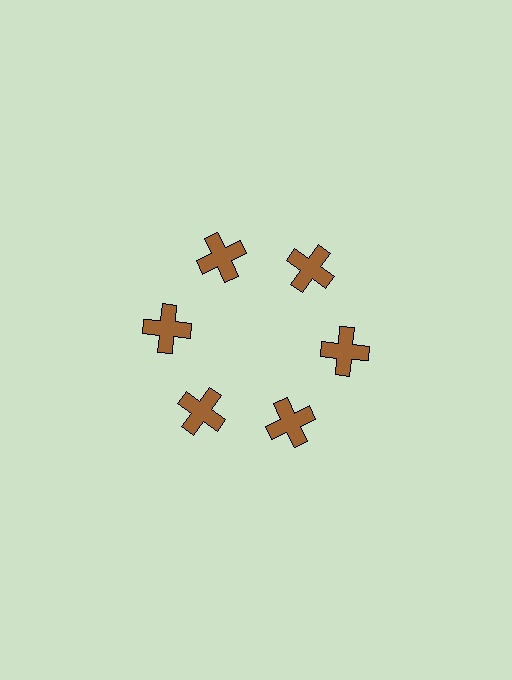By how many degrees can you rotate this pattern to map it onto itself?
The pattern maps onto itself every 60 degrees of rotation.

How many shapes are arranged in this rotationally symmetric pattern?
There are 6 shapes, arranged in 6 groups of 1.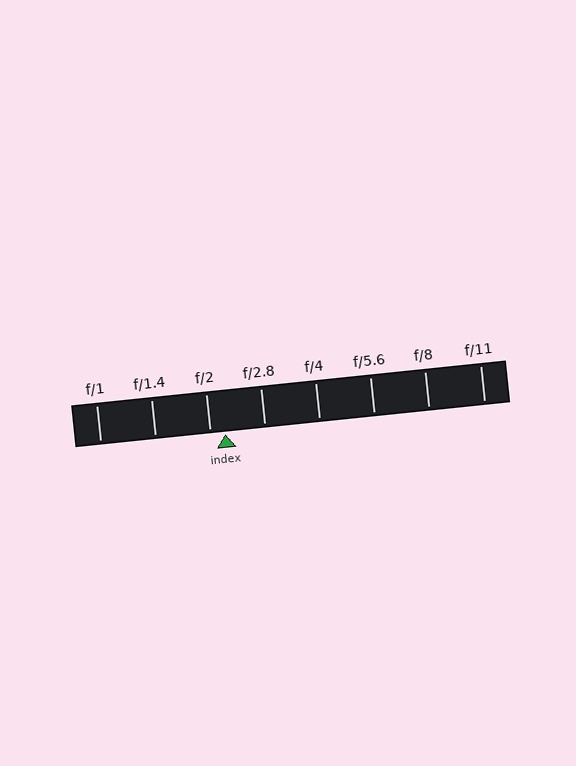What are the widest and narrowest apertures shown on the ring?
The widest aperture shown is f/1 and the narrowest is f/11.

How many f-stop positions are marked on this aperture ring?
There are 8 f-stop positions marked.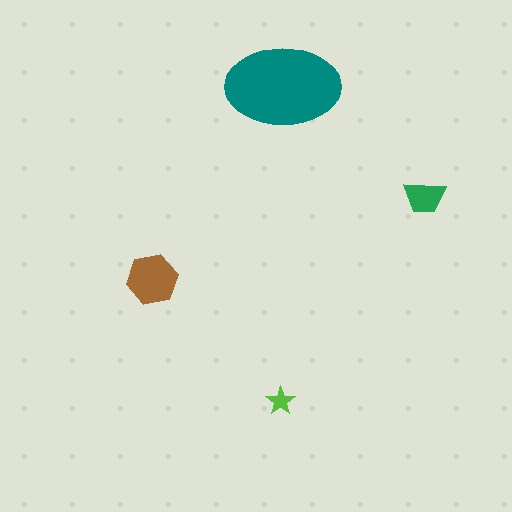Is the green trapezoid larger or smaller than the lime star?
Larger.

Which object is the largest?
The teal ellipse.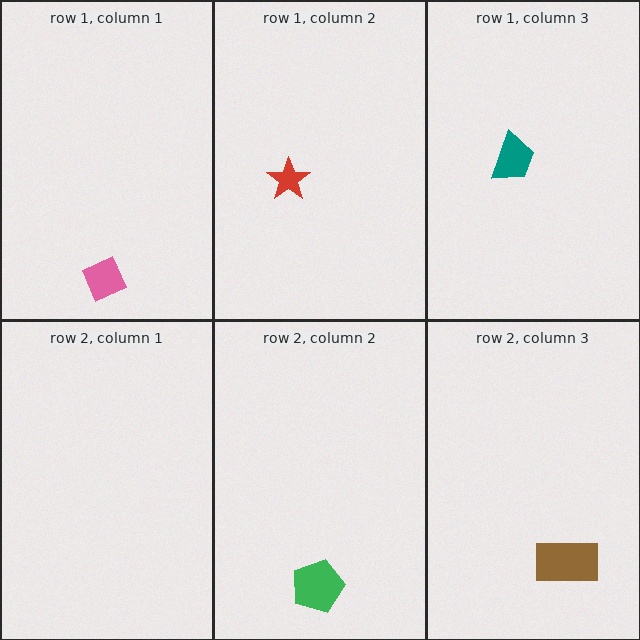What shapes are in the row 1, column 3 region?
The teal trapezoid.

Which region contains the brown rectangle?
The row 2, column 3 region.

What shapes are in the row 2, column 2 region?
The green pentagon.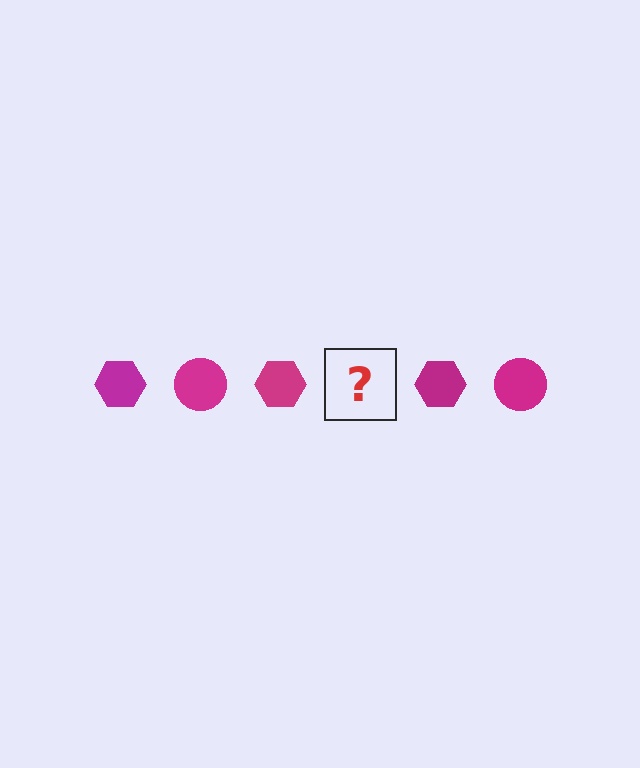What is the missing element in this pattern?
The missing element is a magenta circle.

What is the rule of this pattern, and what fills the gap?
The rule is that the pattern cycles through hexagon, circle shapes in magenta. The gap should be filled with a magenta circle.